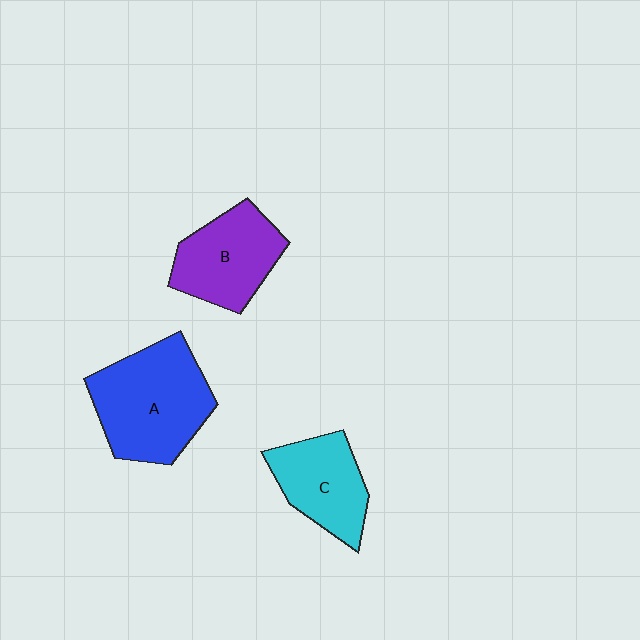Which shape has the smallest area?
Shape C (cyan).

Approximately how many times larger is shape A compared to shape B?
Approximately 1.4 times.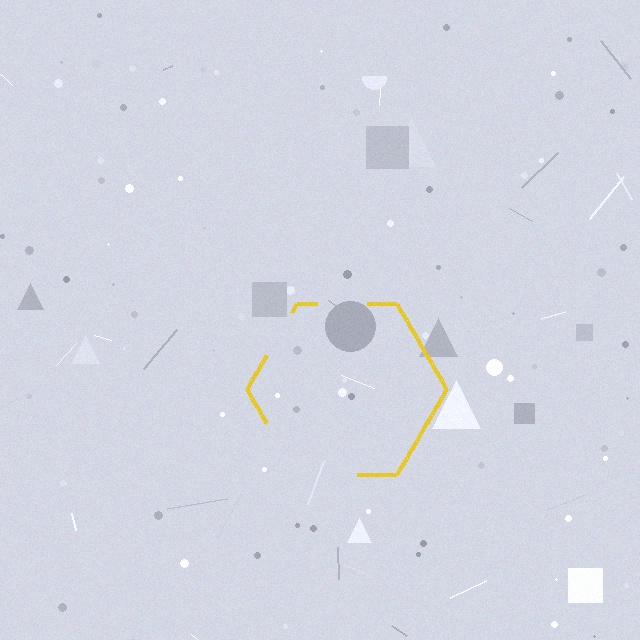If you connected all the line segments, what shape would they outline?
They would outline a hexagon.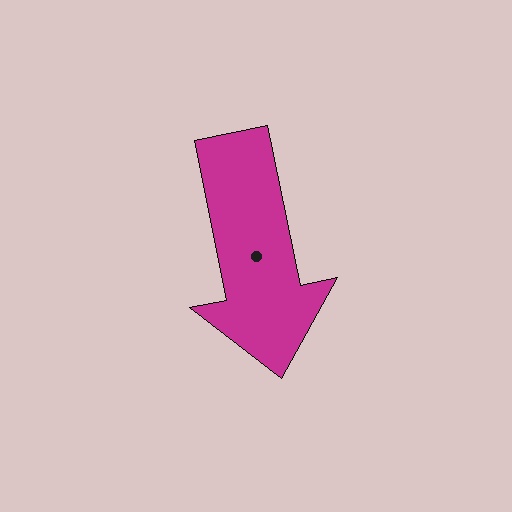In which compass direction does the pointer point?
South.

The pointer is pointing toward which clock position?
Roughly 6 o'clock.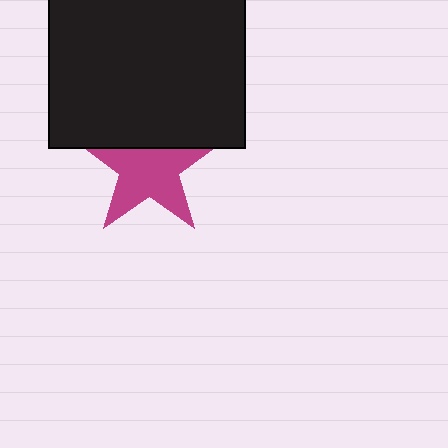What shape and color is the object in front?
The object in front is a black square.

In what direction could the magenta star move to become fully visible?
The magenta star could move down. That would shift it out from behind the black square entirely.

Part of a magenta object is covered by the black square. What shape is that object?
It is a star.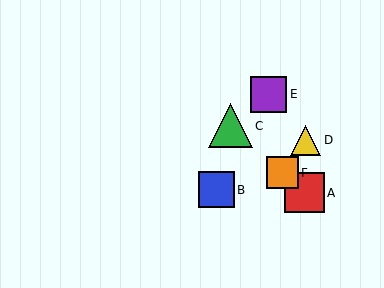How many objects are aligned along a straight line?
3 objects (A, C, F) are aligned along a straight line.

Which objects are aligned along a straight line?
Objects A, C, F are aligned along a straight line.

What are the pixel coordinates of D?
Object D is at (306, 140).